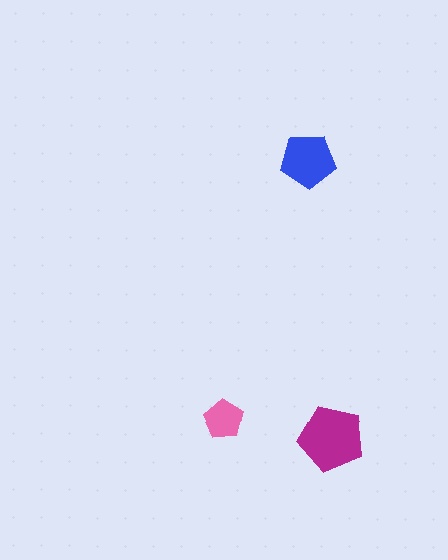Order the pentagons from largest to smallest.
the magenta one, the blue one, the pink one.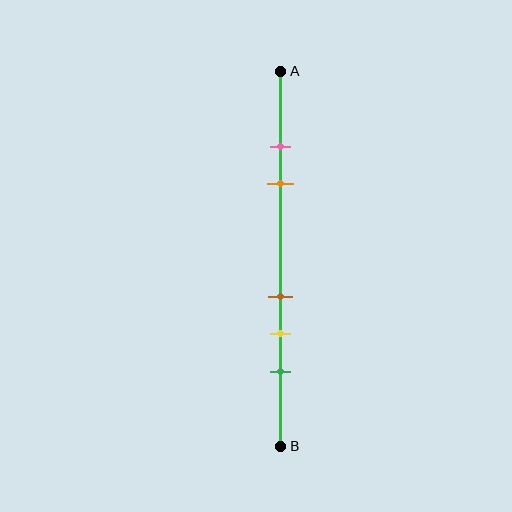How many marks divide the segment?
There are 5 marks dividing the segment.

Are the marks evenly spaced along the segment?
No, the marks are not evenly spaced.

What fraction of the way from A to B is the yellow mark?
The yellow mark is approximately 70% (0.7) of the way from A to B.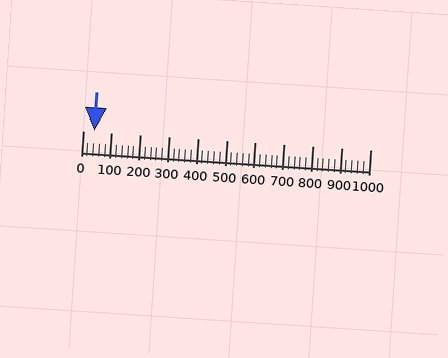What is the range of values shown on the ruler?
The ruler shows values from 0 to 1000.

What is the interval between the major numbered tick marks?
The major tick marks are spaced 100 units apart.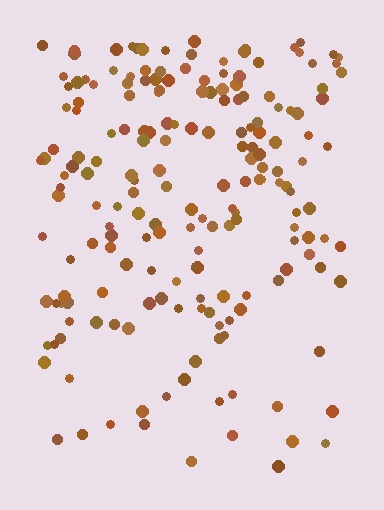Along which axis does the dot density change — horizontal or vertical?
Vertical.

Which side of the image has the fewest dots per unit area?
The bottom.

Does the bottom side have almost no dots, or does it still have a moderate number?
Still a moderate number, just noticeably fewer than the top.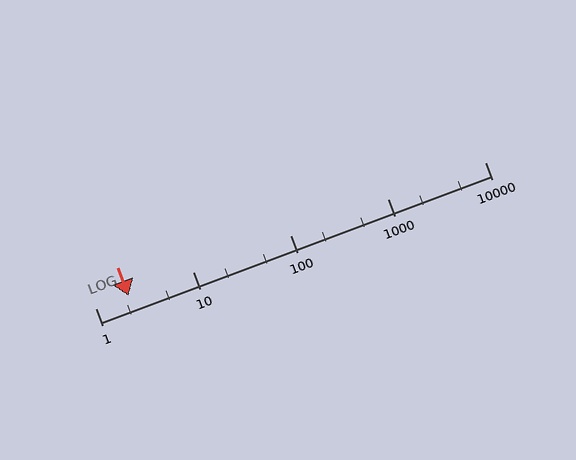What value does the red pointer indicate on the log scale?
The pointer indicates approximately 2.2.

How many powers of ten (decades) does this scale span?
The scale spans 4 decades, from 1 to 10000.